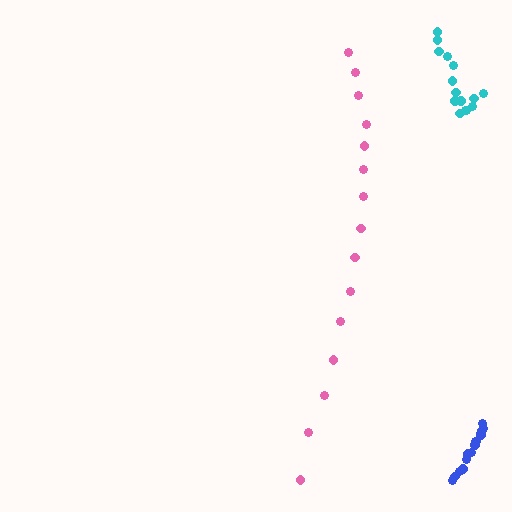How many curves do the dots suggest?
There are 3 distinct paths.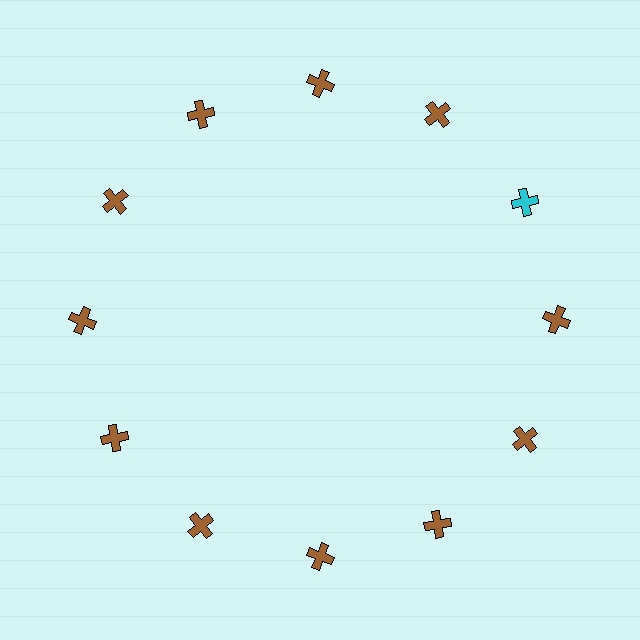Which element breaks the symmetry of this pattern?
The cyan cross at roughly the 2 o'clock position breaks the symmetry. All other shapes are brown crosses.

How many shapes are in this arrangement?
There are 12 shapes arranged in a ring pattern.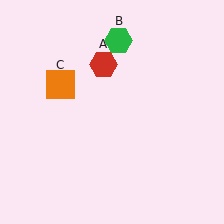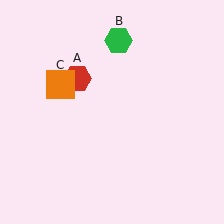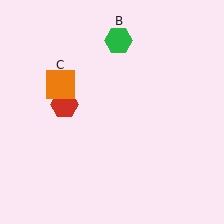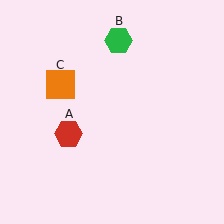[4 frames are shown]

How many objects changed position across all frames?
1 object changed position: red hexagon (object A).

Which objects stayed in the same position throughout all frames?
Green hexagon (object B) and orange square (object C) remained stationary.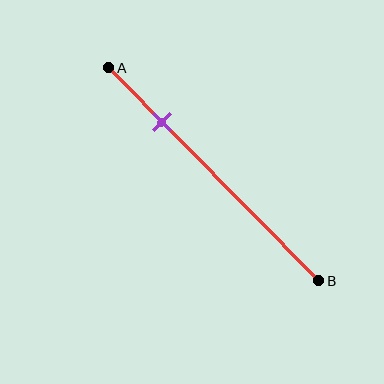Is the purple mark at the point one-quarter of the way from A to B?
Yes, the mark is approximately at the one-quarter point.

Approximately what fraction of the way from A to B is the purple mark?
The purple mark is approximately 25% of the way from A to B.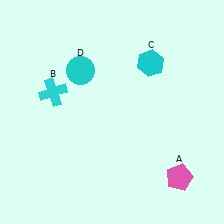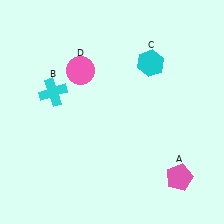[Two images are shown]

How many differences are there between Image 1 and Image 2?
There is 1 difference between the two images.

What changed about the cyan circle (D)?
In Image 1, D is cyan. In Image 2, it changed to pink.